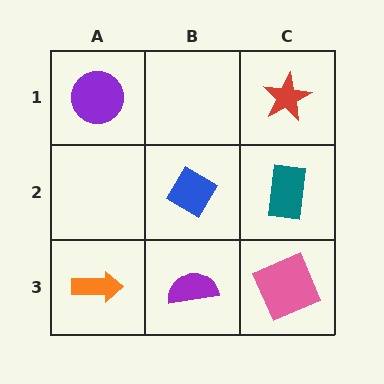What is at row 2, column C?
A teal rectangle.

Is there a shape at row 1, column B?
No, that cell is empty.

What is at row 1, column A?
A purple circle.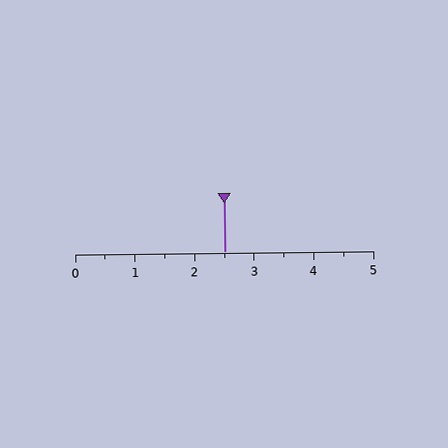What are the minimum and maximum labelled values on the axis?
The axis runs from 0 to 5.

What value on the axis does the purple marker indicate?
The marker indicates approximately 2.5.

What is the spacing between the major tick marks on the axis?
The major ticks are spaced 1 apart.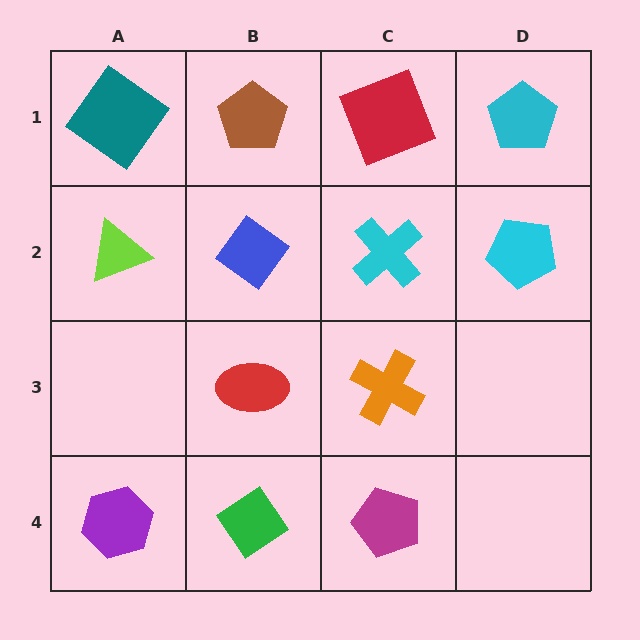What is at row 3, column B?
A red ellipse.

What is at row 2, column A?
A lime triangle.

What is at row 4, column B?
A green diamond.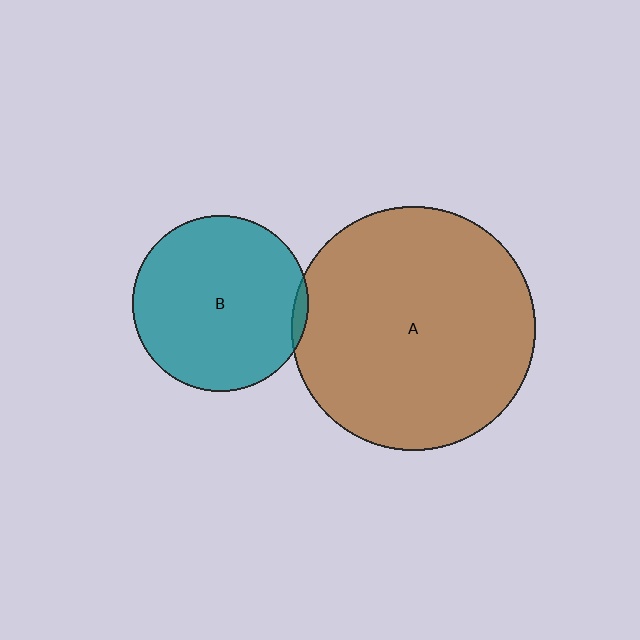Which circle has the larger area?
Circle A (brown).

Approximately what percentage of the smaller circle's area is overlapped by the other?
Approximately 5%.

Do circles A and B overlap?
Yes.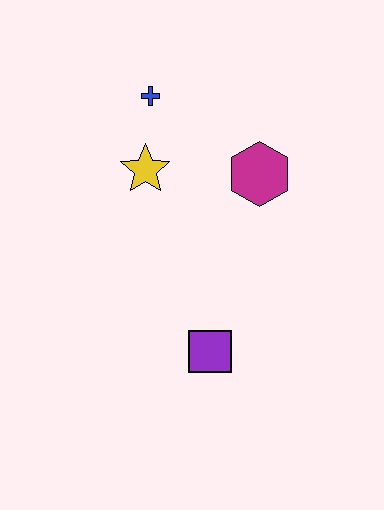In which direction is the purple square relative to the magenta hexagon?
The purple square is below the magenta hexagon.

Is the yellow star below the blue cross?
Yes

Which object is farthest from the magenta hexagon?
The purple square is farthest from the magenta hexagon.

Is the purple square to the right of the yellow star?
Yes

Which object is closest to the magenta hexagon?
The yellow star is closest to the magenta hexagon.